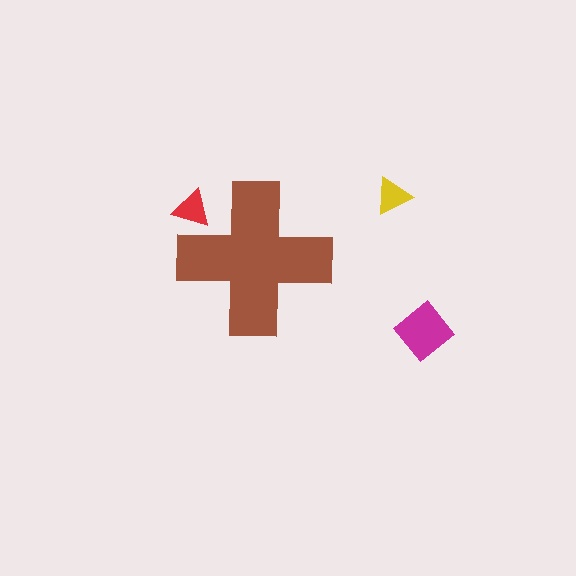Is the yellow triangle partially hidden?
No, the yellow triangle is fully visible.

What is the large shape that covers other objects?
A brown cross.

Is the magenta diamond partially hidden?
No, the magenta diamond is fully visible.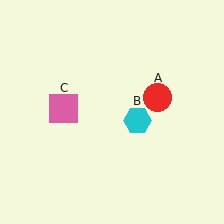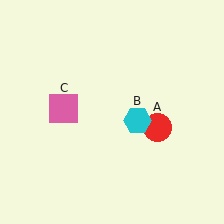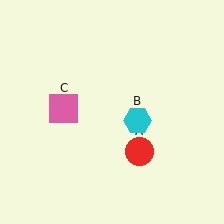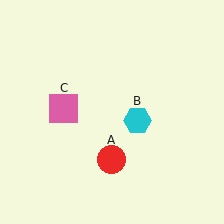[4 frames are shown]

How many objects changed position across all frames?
1 object changed position: red circle (object A).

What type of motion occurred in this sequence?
The red circle (object A) rotated clockwise around the center of the scene.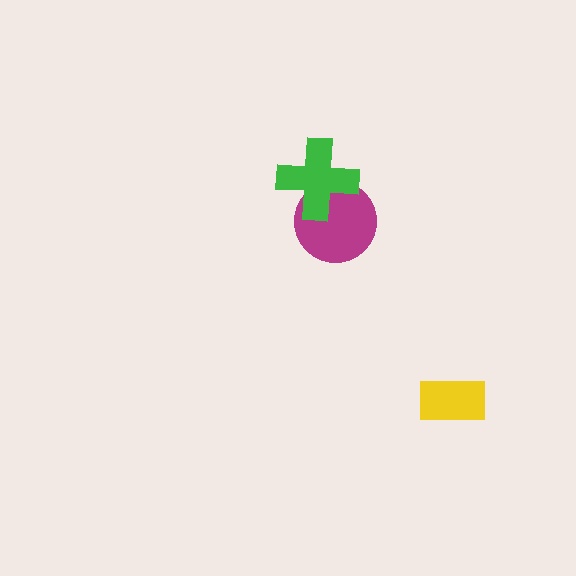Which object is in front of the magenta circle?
The green cross is in front of the magenta circle.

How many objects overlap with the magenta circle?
1 object overlaps with the magenta circle.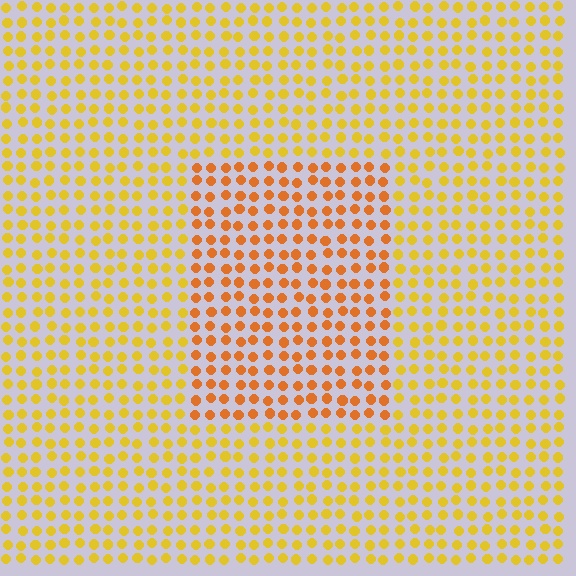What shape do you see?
I see a rectangle.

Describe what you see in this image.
The image is filled with small yellow elements in a uniform arrangement. A rectangle-shaped region is visible where the elements are tinted to a slightly different hue, forming a subtle color boundary.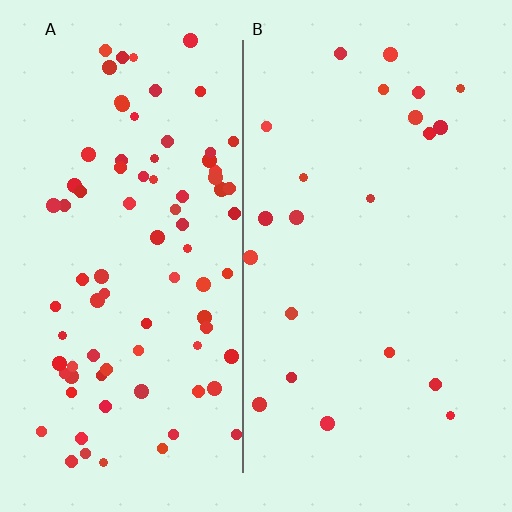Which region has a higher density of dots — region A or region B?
A (the left).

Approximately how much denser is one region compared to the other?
Approximately 3.8× — region A over region B.